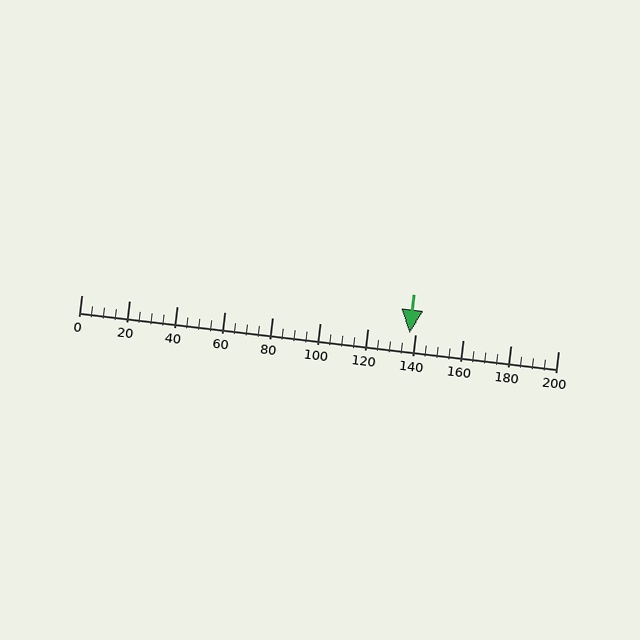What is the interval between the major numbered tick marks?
The major tick marks are spaced 20 units apart.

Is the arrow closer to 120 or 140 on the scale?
The arrow is closer to 140.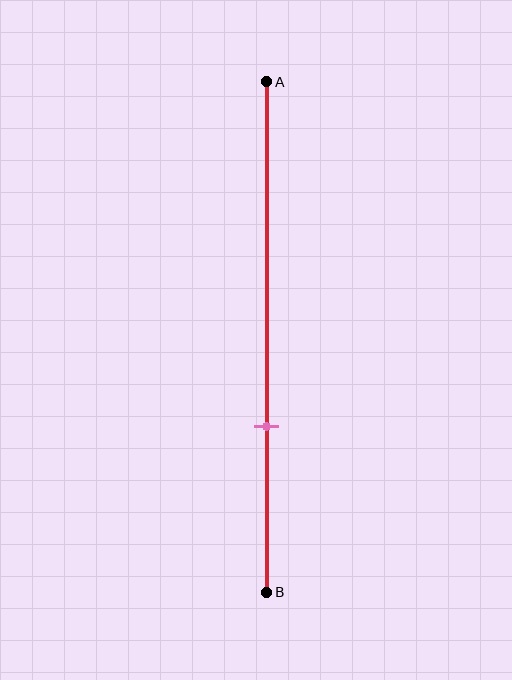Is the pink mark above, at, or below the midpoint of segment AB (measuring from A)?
The pink mark is below the midpoint of segment AB.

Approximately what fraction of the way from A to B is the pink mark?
The pink mark is approximately 70% of the way from A to B.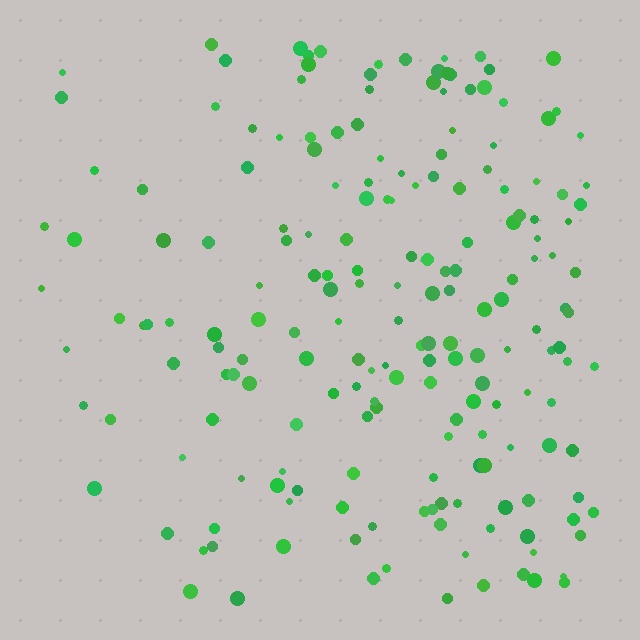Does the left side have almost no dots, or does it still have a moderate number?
Still a moderate number, just noticeably fewer than the right.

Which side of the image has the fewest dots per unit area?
The left.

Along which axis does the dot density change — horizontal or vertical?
Horizontal.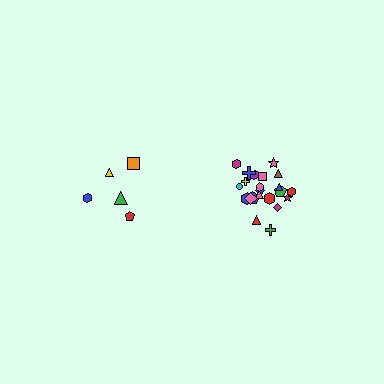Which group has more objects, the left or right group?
The right group.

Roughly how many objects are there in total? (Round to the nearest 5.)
Roughly 25 objects in total.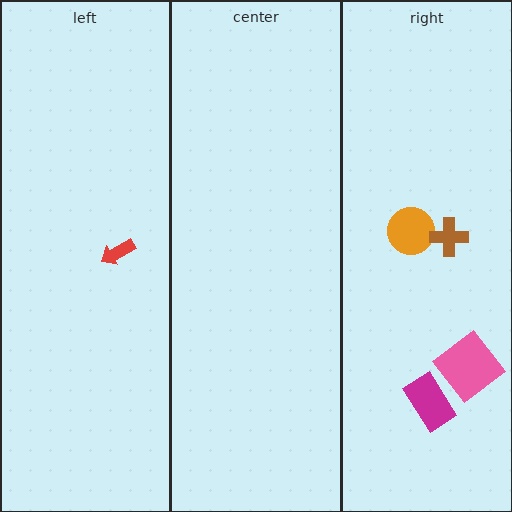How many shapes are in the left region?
1.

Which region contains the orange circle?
The right region.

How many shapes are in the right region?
4.